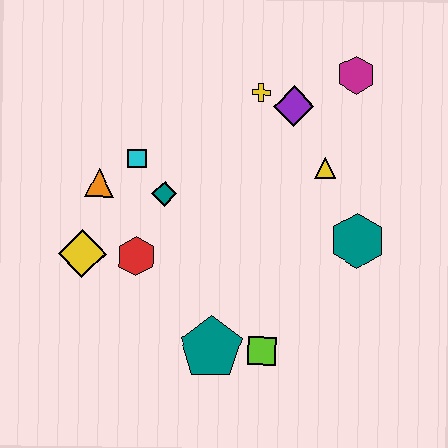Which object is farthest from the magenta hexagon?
The yellow diamond is farthest from the magenta hexagon.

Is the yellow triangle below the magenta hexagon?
Yes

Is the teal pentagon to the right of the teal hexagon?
No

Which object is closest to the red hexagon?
The yellow diamond is closest to the red hexagon.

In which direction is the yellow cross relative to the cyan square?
The yellow cross is to the right of the cyan square.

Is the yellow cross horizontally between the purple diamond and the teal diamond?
Yes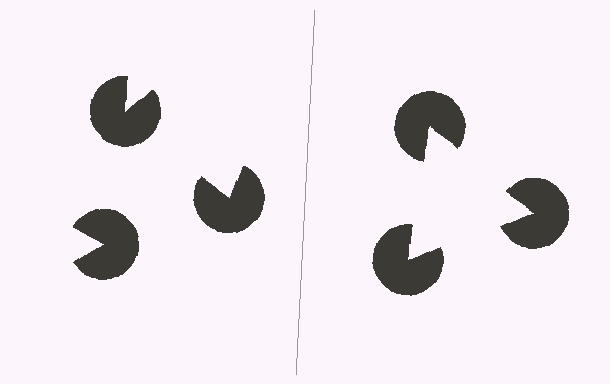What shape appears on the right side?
An illusory triangle.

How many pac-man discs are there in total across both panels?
6 — 3 on each side.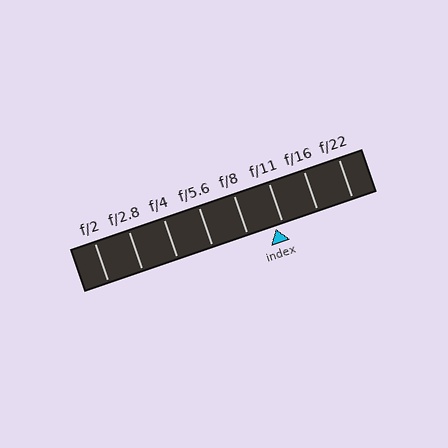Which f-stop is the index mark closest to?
The index mark is closest to f/11.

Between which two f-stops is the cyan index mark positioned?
The index mark is between f/8 and f/11.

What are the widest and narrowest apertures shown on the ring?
The widest aperture shown is f/2 and the narrowest is f/22.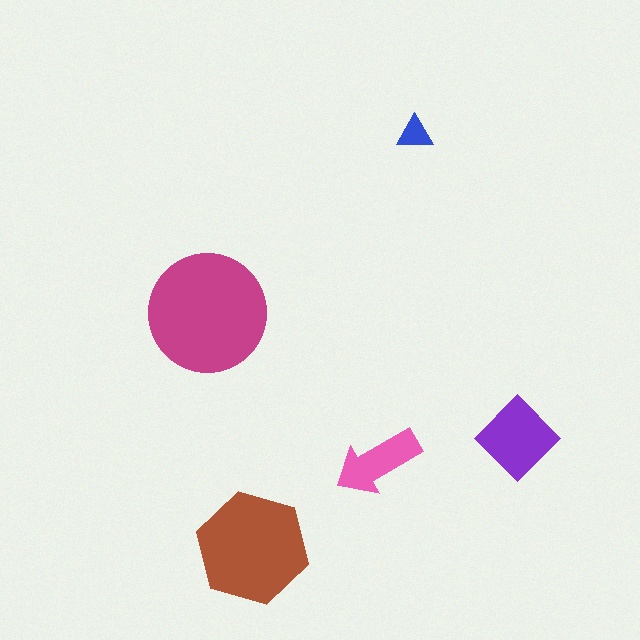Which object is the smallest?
The blue triangle.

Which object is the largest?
The magenta circle.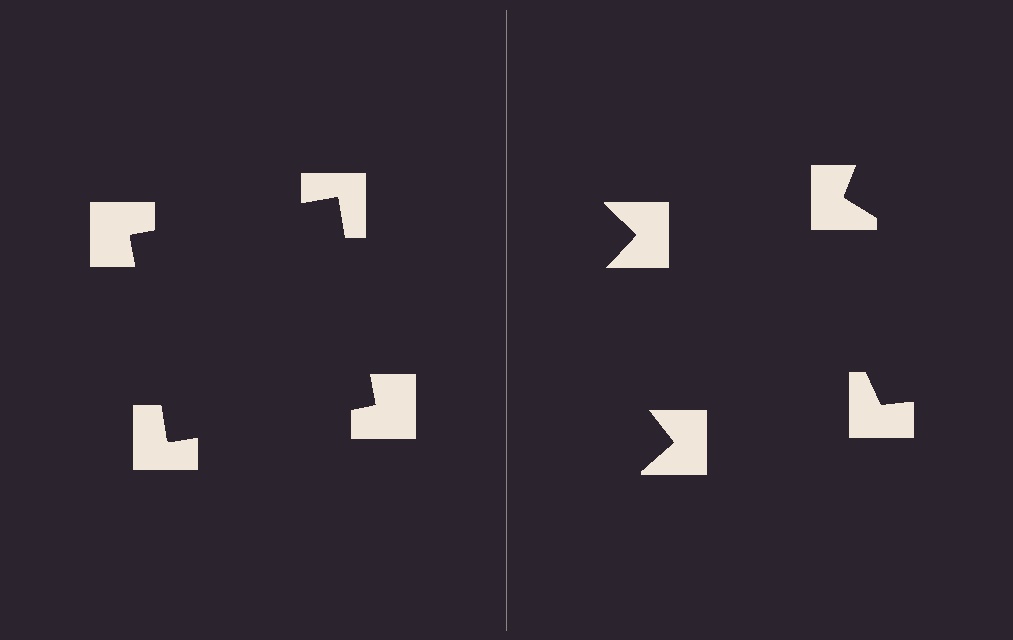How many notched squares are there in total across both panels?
8 — 4 on each side.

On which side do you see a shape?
An illusory square appears on the left side. On the right side the wedge cuts are rotated, so no coherent shape forms.